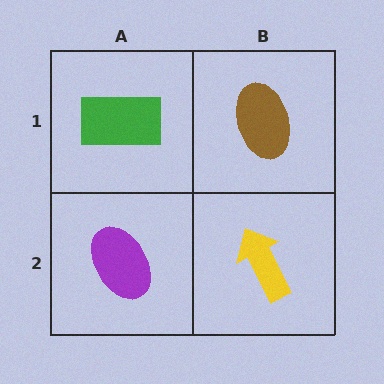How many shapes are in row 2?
2 shapes.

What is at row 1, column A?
A green rectangle.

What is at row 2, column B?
A yellow arrow.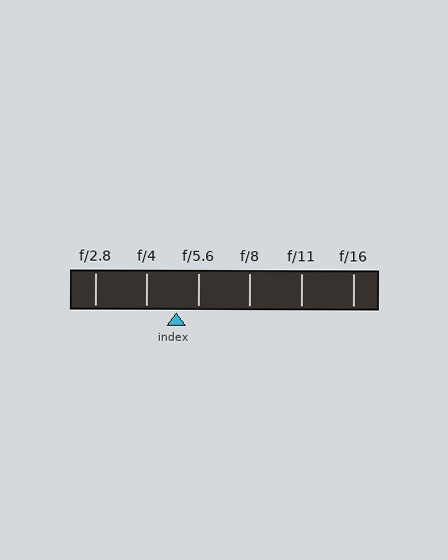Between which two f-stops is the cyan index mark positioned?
The index mark is between f/4 and f/5.6.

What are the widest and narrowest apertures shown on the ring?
The widest aperture shown is f/2.8 and the narrowest is f/16.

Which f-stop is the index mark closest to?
The index mark is closest to f/5.6.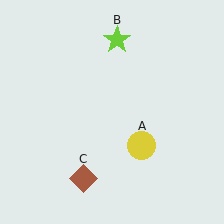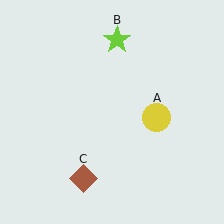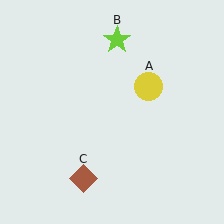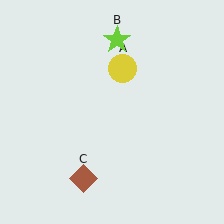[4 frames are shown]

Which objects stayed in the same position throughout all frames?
Lime star (object B) and brown diamond (object C) remained stationary.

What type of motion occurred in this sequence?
The yellow circle (object A) rotated counterclockwise around the center of the scene.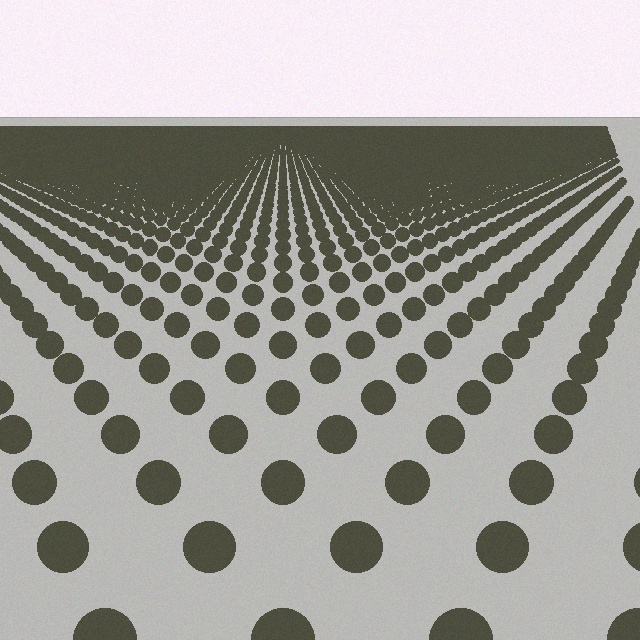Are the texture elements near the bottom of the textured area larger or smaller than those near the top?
Larger. Near the bottom, elements are closer to the viewer and appear at a bigger on-screen size.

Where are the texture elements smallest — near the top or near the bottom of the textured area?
Near the top.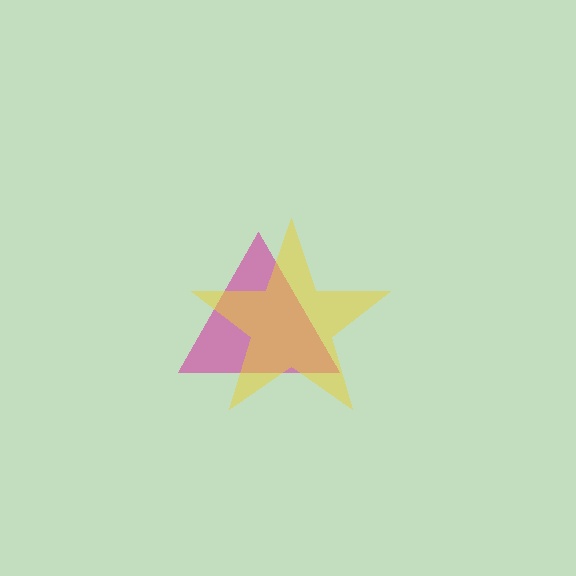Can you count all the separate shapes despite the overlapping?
Yes, there are 2 separate shapes.